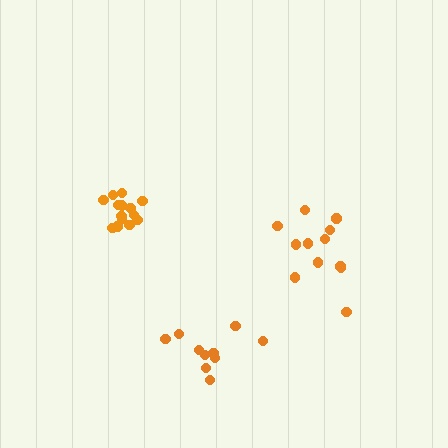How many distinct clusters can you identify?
There are 3 distinct clusters.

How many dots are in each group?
Group 1: 10 dots, Group 2: 12 dots, Group 3: 14 dots (36 total).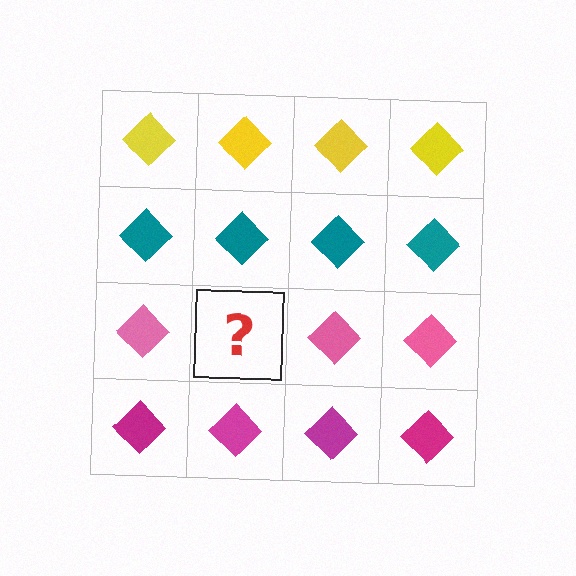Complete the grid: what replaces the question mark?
The question mark should be replaced with a pink diamond.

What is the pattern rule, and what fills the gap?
The rule is that each row has a consistent color. The gap should be filled with a pink diamond.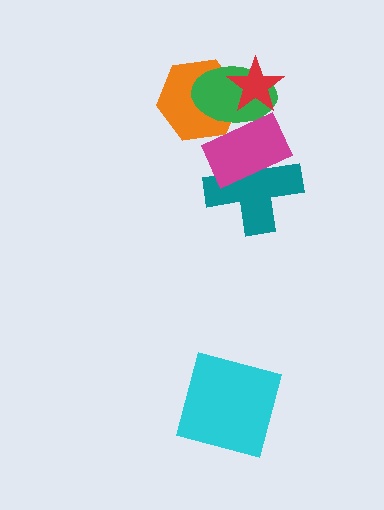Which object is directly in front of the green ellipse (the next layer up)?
The red star is directly in front of the green ellipse.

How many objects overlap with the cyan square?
0 objects overlap with the cyan square.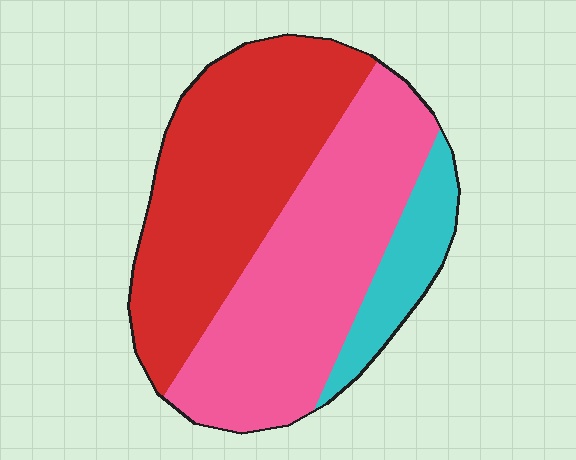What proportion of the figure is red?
Red takes up about two fifths (2/5) of the figure.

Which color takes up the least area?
Cyan, at roughly 10%.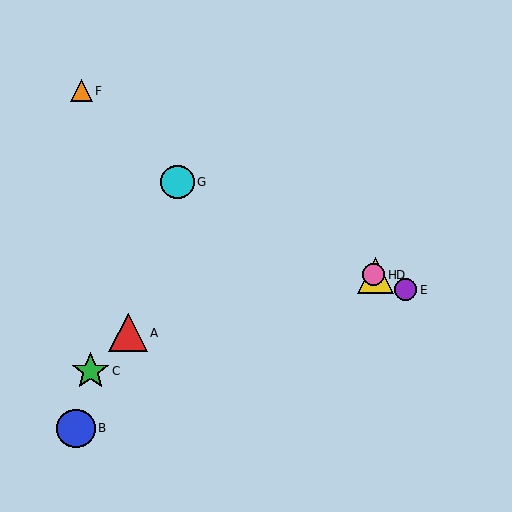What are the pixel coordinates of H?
Object H is at (374, 275).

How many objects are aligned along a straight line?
4 objects (D, E, G, H) are aligned along a straight line.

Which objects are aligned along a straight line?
Objects D, E, G, H are aligned along a straight line.